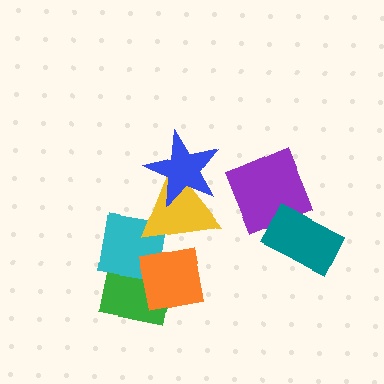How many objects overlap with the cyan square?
3 objects overlap with the cyan square.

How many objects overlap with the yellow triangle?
3 objects overlap with the yellow triangle.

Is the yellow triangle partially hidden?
Yes, it is partially covered by another shape.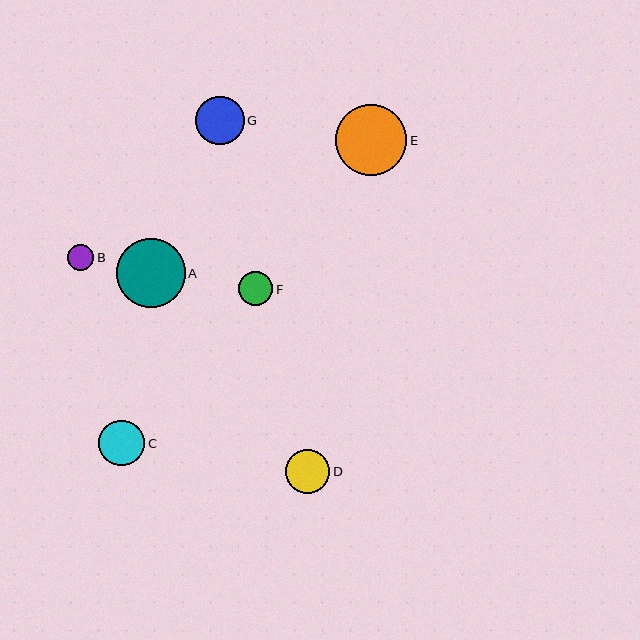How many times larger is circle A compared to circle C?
Circle A is approximately 1.5 times the size of circle C.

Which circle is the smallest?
Circle B is the smallest with a size of approximately 26 pixels.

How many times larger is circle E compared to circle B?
Circle E is approximately 2.7 times the size of circle B.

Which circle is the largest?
Circle E is the largest with a size of approximately 71 pixels.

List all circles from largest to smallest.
From largest to smallest: E, A, G, C, D, F, B.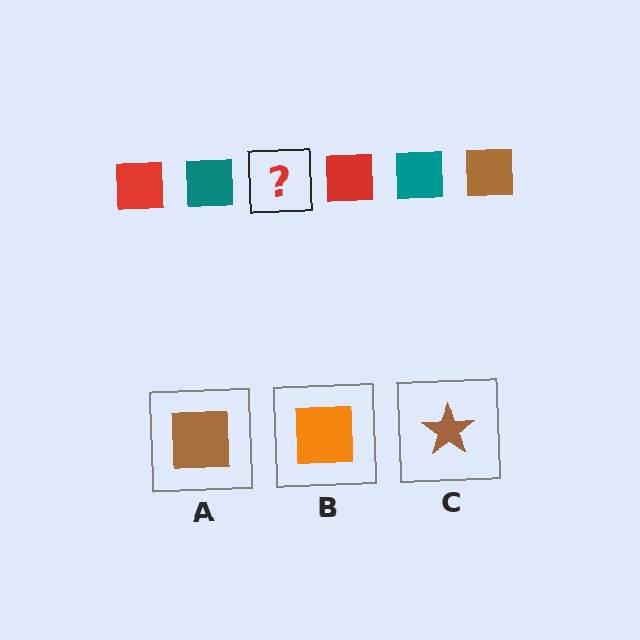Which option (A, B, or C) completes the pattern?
A.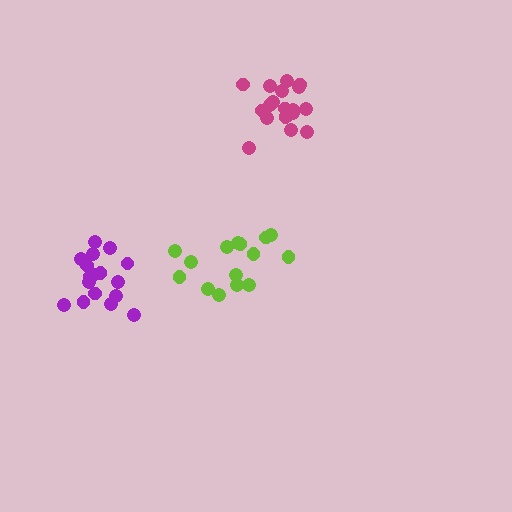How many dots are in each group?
Group 1: 15 dots, Group 2: 20 dots, Group 3: 18 dots (53 total).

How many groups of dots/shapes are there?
There are 3 groups.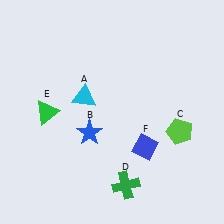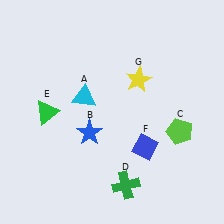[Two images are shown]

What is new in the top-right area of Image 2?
A yellow star (G) was added in the top-right area of Image 2.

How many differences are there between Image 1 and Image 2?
There is 1 difference between the two images.